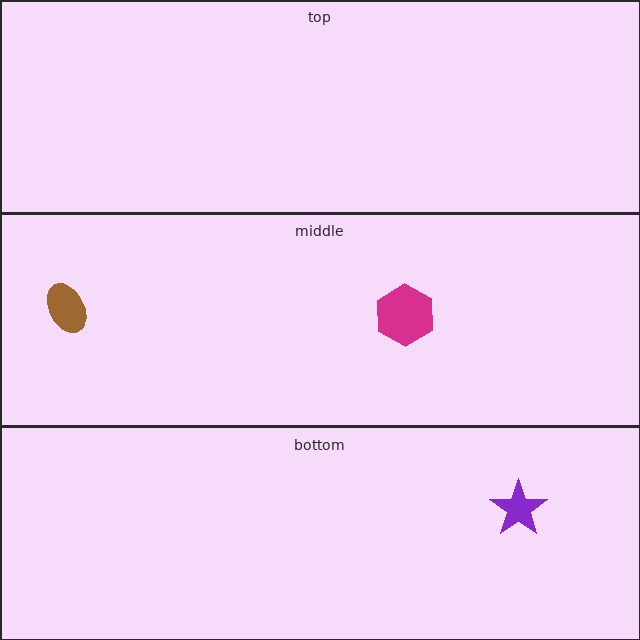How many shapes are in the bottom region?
1.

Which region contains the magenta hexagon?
The middle region.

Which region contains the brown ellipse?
The middle region.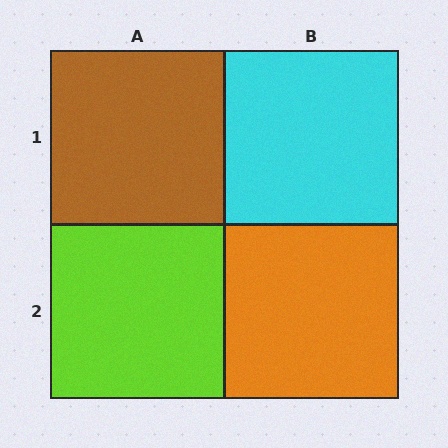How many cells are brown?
1 cell is brown.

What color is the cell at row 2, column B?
Orange.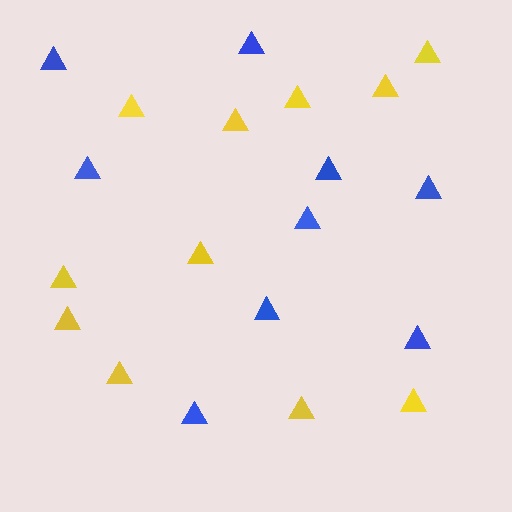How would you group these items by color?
There are 2 groups: one group of blue triangles (9) and one group of yellow triangles (11).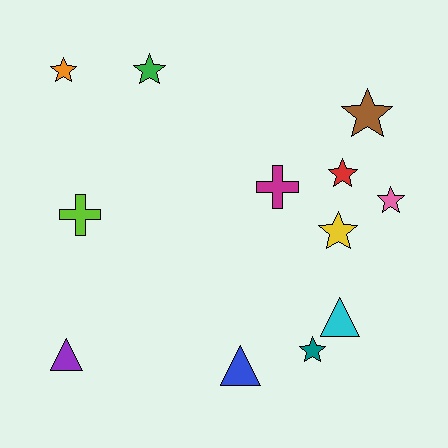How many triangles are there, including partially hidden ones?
There are 3 triangles.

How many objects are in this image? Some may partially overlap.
There are 12 objects.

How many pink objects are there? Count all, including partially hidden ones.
There is 1 pink object.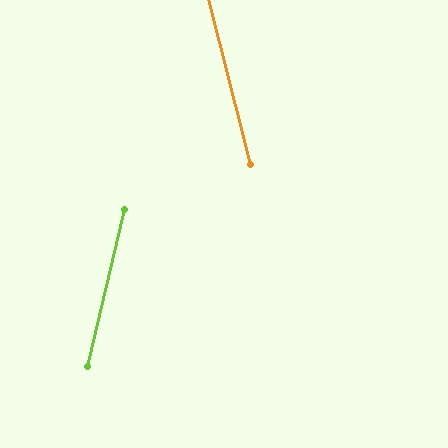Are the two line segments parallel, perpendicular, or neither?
Neither parallel nor perpendicular — they differ by about 27°.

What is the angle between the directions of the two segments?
Approximately 27 degrees.